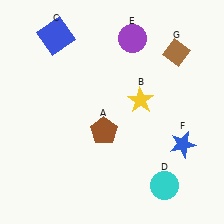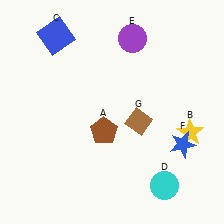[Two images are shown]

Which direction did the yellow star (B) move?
The yellow star (B) moved right.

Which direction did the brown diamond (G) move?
The brown diamond (G) moved down.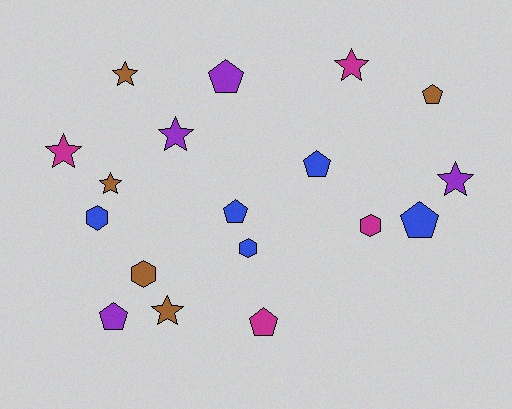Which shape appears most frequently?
Pentagon, with 7 objects.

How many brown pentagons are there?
There is 1 brown pentagon.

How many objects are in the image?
There are 18 objects.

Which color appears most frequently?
Blue, with 5 objects.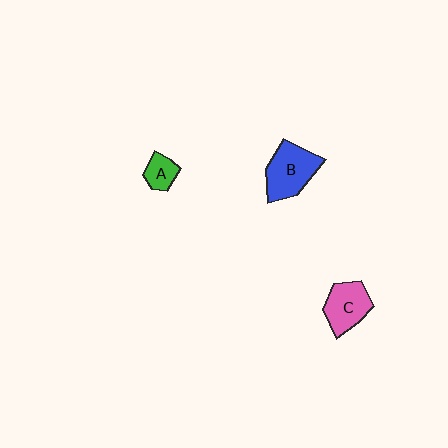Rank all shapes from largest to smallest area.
From largest to smallest: B (blue), C (pink), A (green).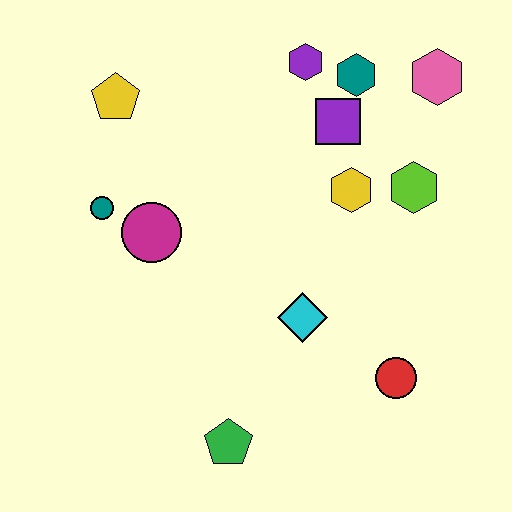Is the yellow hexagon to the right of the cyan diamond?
Yes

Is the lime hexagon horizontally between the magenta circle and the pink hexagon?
Yes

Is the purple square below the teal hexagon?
Yes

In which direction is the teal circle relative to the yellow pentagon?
The teal circle is below the yellow pentagon.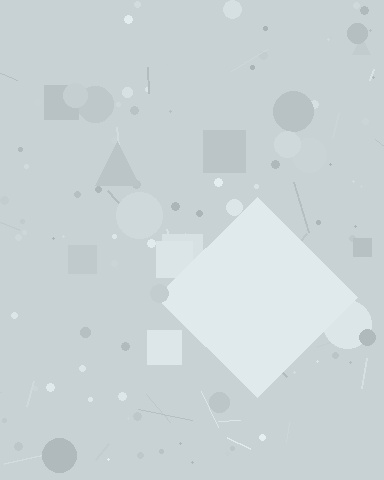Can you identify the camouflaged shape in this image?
The camouflaged shape is a diamond.